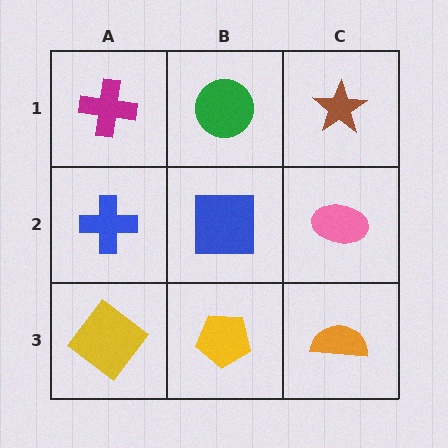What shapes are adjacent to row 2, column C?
A brown star (row 1, column C), an orange semicircle (row 3, column C), a blue square (row 2, column B).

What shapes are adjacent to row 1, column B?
A blue square (row 2, column B), a magenta cross (row 1, column A), a brown star (row 1, column C).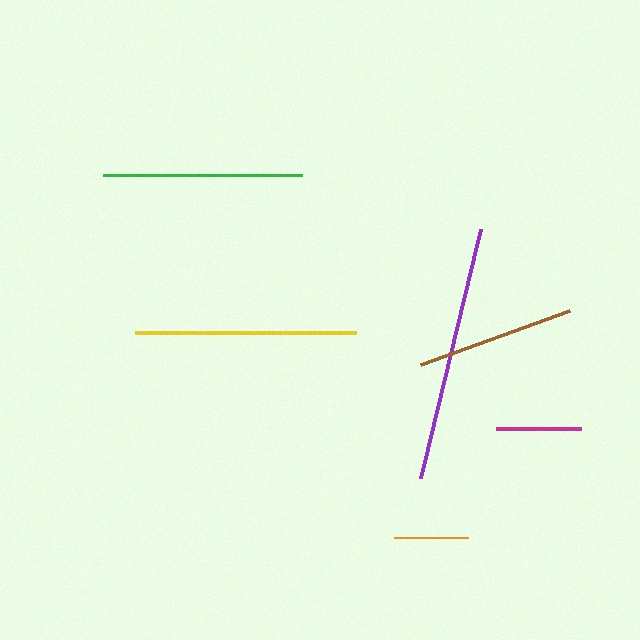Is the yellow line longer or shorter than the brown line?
The yellow line is longer than the brown line.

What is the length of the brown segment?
The brown segment is approximately 159 pixels long.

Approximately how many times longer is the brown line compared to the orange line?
The brown line is approximately 2.2 times the length of the orange line.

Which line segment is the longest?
The purple line is the longest at approximately 256 pixels.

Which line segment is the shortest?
The orange line is the shortest at approximately 74 pixels.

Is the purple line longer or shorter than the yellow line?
The purple line is longer than the yellow line.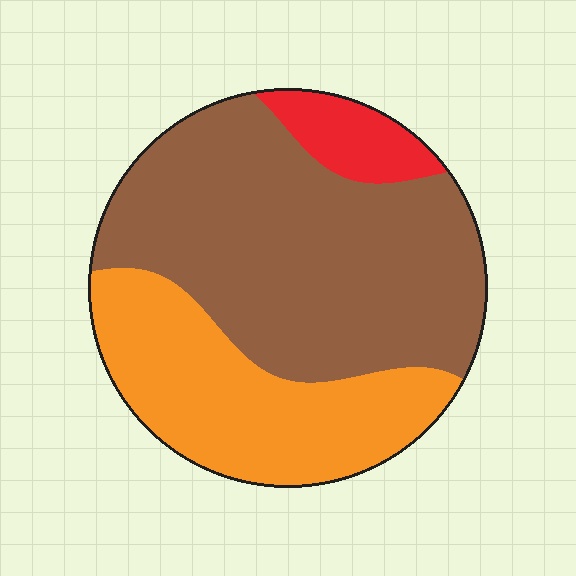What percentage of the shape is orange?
Orange takes up about one third (1/3) of the shape.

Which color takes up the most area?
Brown, at roughly 60%.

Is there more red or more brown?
Brown.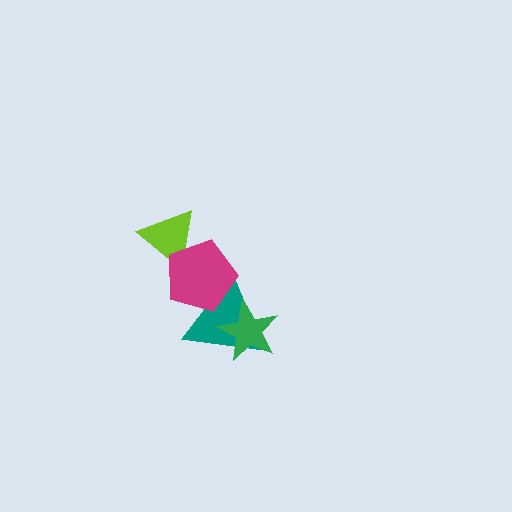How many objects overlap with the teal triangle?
2 objects overlap with the teal triangle.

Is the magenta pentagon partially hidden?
No, no other shape covers it.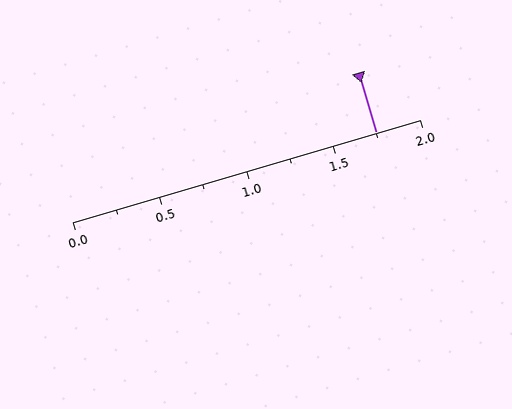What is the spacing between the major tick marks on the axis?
The major ticks are spaced 0.5 apart.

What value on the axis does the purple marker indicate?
The marker indicates approximately 1.75.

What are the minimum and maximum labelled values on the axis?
The axis runs from 0.0 to 2.0.